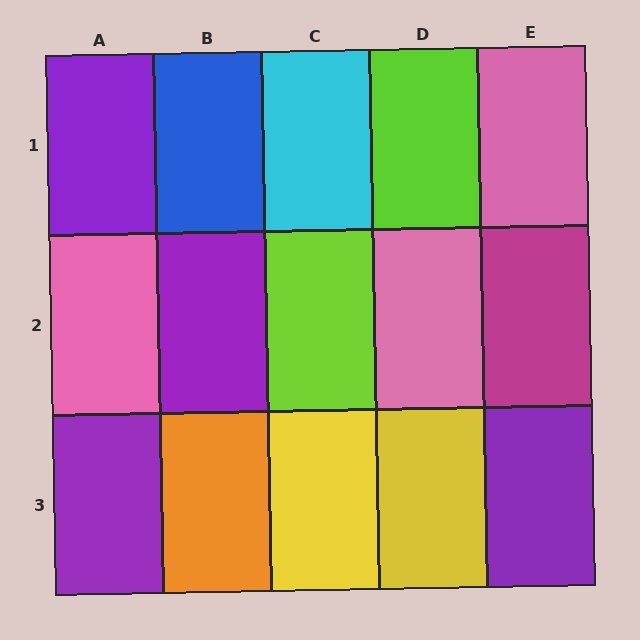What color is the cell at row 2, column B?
Purple.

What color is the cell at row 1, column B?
Blue.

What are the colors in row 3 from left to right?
Purple, orange, yellow, yellow, purple.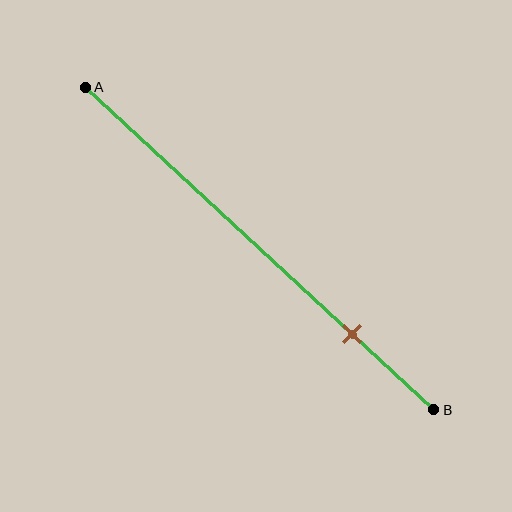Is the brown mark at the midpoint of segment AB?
No, the mark is at about 75% from A, not at the 50% midpoint.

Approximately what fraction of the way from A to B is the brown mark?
The brown mark is approximately 75% of the way from A to B.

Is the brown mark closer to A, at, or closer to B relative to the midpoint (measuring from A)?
The brown mark is closer to point B than the midpoint of segment AB.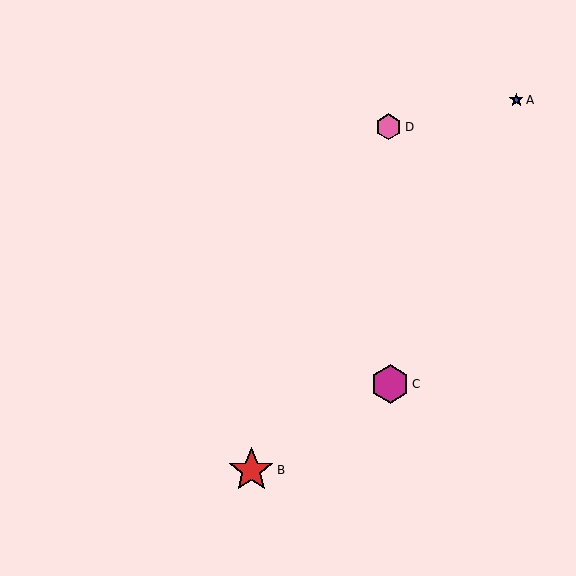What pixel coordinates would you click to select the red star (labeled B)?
Click at (251, 470) to select the red star B.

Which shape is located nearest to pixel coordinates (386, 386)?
The magenta hexagon (labeled C) at (390, 384) is nearest to that location.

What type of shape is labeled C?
Shape C is a magenta hexagon.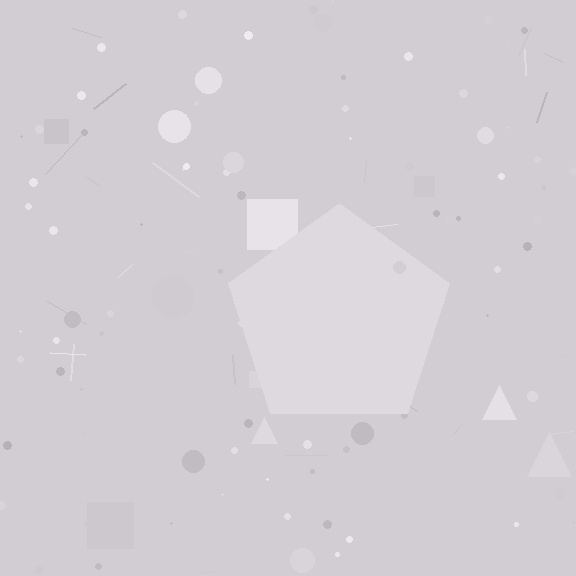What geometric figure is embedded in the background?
A pentagon is embedded in the background.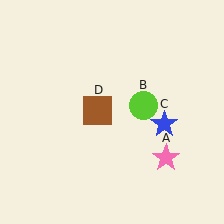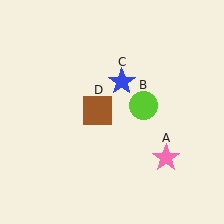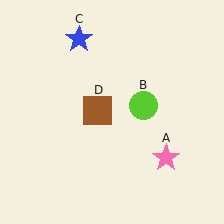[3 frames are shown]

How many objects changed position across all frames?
1 object changed position: blue star (object C).